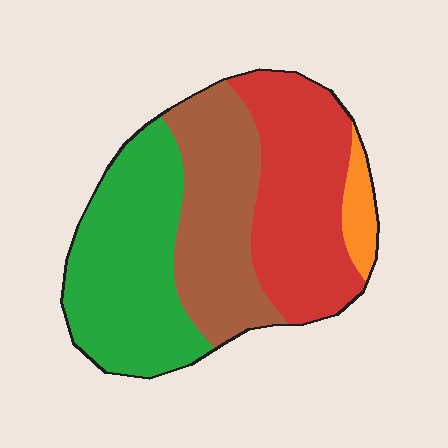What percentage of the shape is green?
Green takes up between a third and a half of the shape.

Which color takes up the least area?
Orange, at roughly 5%.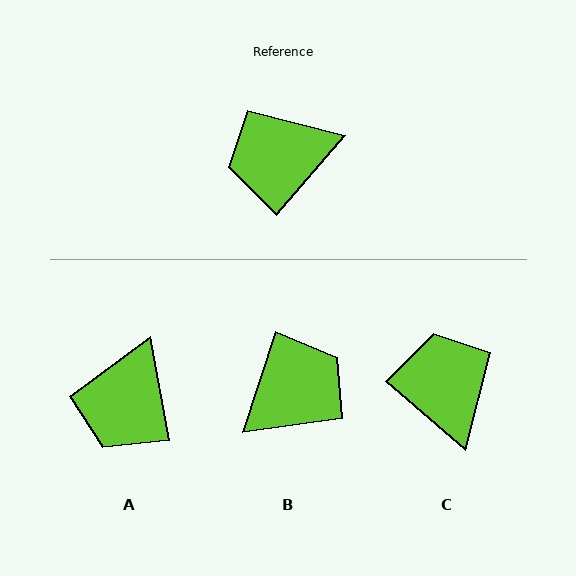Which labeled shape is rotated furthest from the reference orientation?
B, about 157 degrees away.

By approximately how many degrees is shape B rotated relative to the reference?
Approximately 157 degrees clockwise.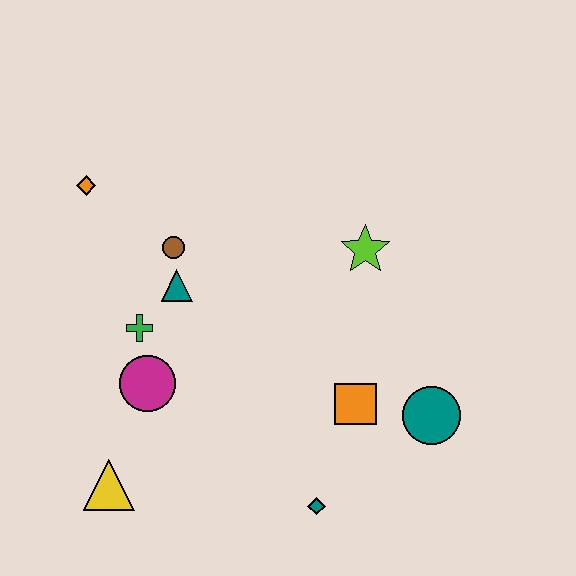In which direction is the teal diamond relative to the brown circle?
The teal diamond is below the brown circle.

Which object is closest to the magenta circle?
The green cross is closest to the magenta circle.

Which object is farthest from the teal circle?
The orange diamond is farthest from the teal circle.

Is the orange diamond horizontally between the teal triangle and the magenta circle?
No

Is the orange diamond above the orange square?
Yes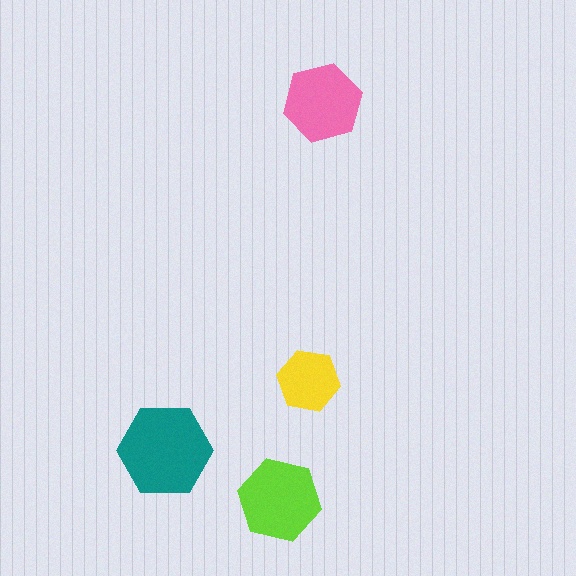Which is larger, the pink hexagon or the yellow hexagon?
The pink one.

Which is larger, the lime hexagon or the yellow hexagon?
The lime one.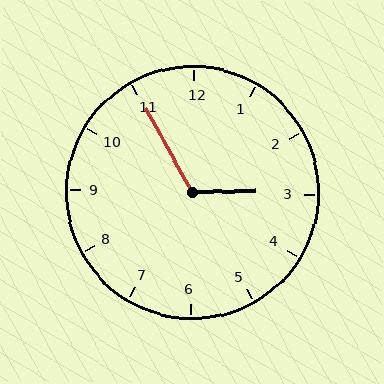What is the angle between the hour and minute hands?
Approximately 118 degrees.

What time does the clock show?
2:55.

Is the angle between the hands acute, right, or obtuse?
It is obtuse.